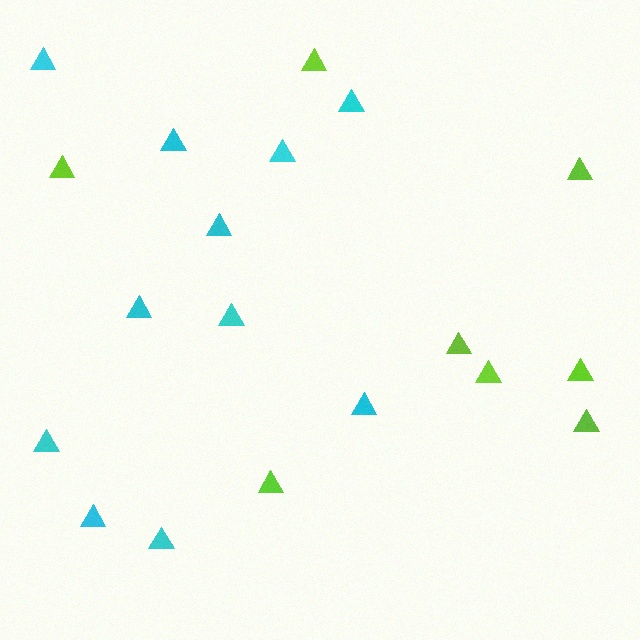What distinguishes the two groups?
There are 2 groups: one group of cyan triangles (11) and one group of lime triangles (8).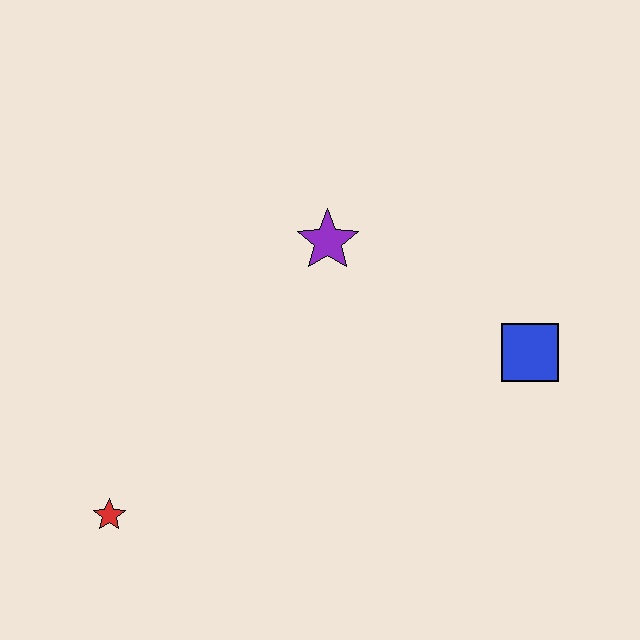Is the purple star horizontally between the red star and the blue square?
Yes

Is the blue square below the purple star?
Yes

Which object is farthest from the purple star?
The red star is farthest from the purple star.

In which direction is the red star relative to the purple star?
The red star is below the purple star.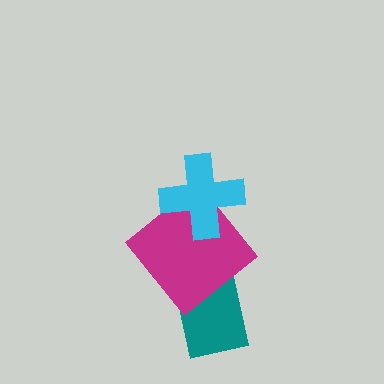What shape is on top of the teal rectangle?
The magenta diamond is on top of the teal rectangle.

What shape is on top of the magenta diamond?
The cyan cross is on top of the magenta diamond.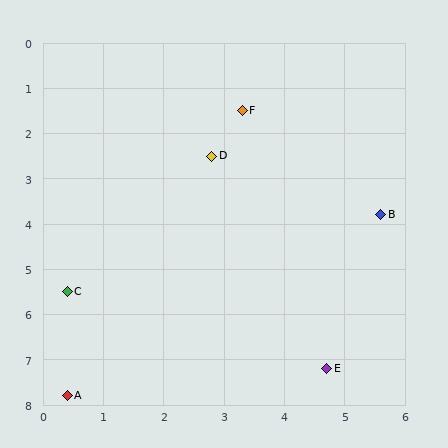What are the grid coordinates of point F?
Point F is at approximately (3.3, 1.5).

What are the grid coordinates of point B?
Point B is at approximately (5.6, 3.8).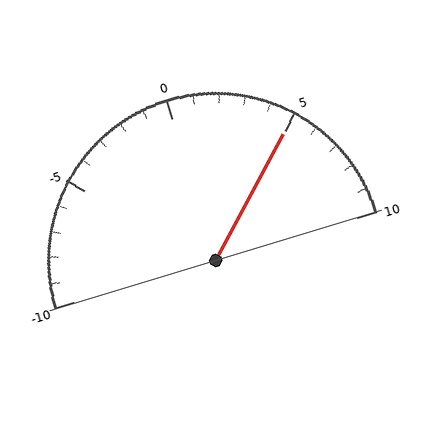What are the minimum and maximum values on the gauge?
The gauge ranges from -10 to 10.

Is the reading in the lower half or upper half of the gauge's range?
The reading is in the upper half of the range (-10 to 10).